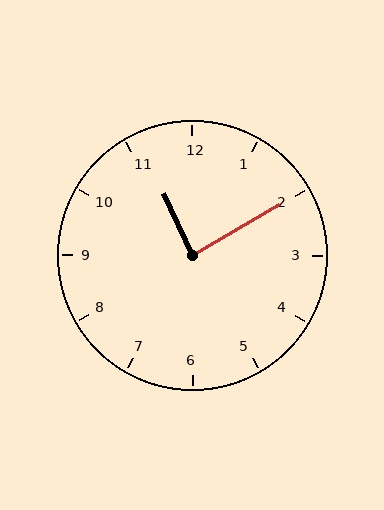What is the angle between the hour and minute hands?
Approximately 85 degrees.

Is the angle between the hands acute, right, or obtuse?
It is right.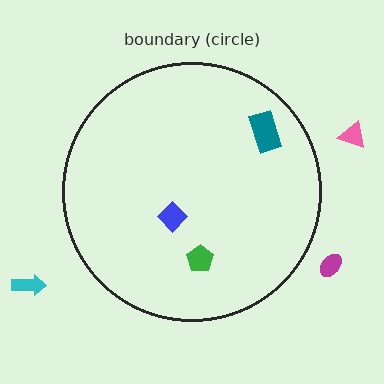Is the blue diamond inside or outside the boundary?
Inside.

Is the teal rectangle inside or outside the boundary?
Inside.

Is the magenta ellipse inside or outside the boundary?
Outside.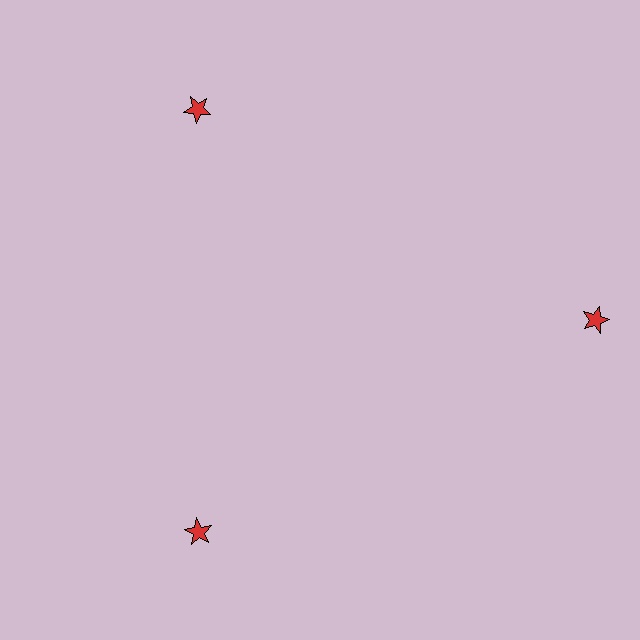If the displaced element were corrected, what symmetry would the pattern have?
It would have 3-fold rotational symmetry — the pattern would map onto itself every 120 degrees.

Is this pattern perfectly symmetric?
No. The 3 red stars are arranged in a ring, but one element near the 3 o'clock position is pushed outward from the center, breaking the 3-fold rotational symmetry.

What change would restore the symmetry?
The symmetry would be restored by moving it inward, back onto the ring so that all 3 stars sit at equal angles and equal distance from the center.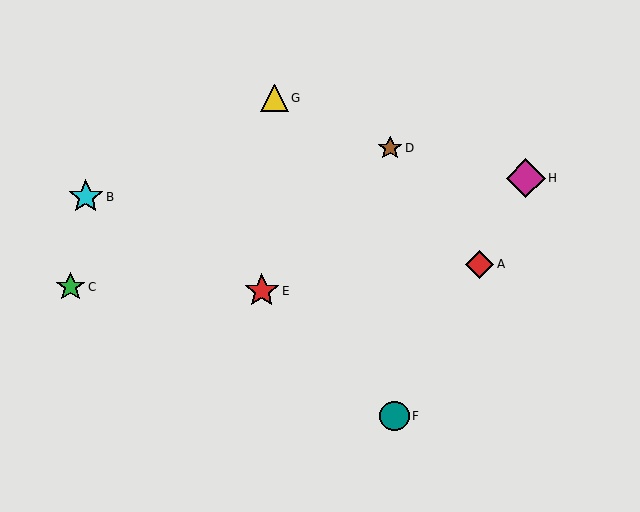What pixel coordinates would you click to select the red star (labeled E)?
Click at (262, 291) to select the red star E.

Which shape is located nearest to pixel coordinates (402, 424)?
The teal circle (labeled F) at (395, 416) is nearest to that location.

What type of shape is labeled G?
Shape G is a yellow triangle.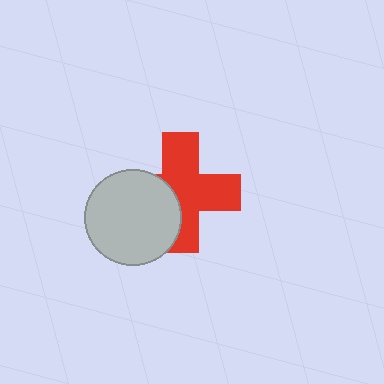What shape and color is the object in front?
The object in front is a light gray circle.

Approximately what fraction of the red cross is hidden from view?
Roughly 35% of the red cross is hidden behind the light gray circle.